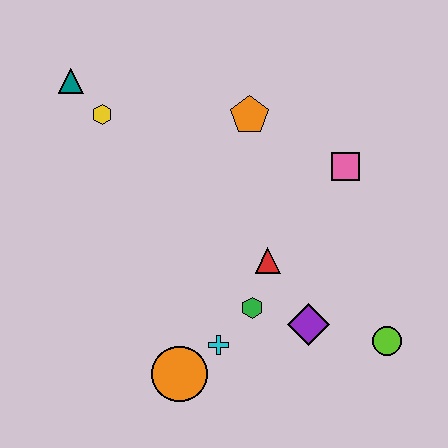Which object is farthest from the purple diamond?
The teal triangle is farthest from the purple diamond.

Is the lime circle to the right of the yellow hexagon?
Yes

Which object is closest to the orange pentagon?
The pink square is closest to the orange pentagon.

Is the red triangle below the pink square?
Yes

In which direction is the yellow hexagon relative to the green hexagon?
The yellow hexagon is above the green hexagon.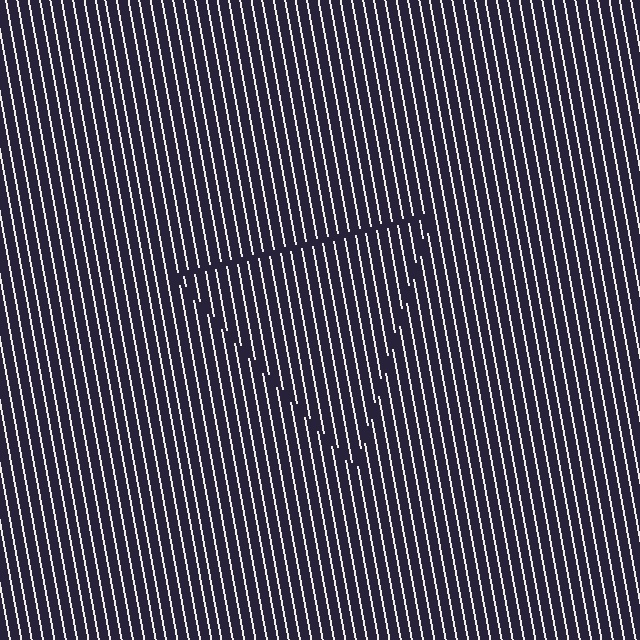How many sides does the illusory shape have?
3 sides — the line-ends trace a triangle.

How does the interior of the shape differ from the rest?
The interior of the shape contains the same grating, shifted by half a period — the contour is defined by the phase discontinuity where line-ends from the inner and outer gratings abut.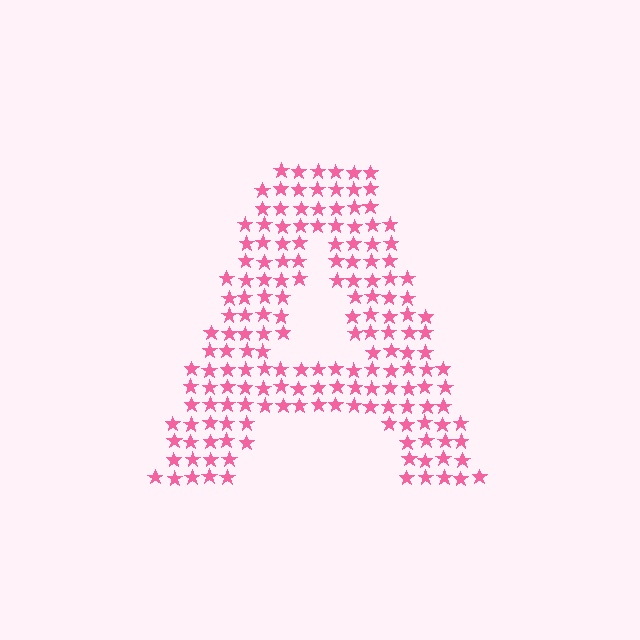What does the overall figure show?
The overall figure shows the letter A.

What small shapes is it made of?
It is made of small stars.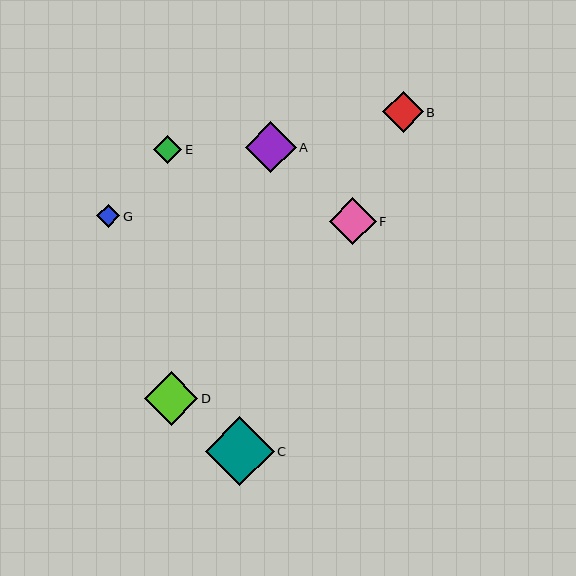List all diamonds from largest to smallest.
From largest to smallest: C, D, A, F, B, E, G.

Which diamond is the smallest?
Diamond G is the smallest with a size of approximately 23 pixels.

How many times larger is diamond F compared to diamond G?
Diamond F is approximately 2.0 times the size of diamond G.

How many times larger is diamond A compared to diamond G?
Diamond A is approximately 2.2 times the size of diamond G.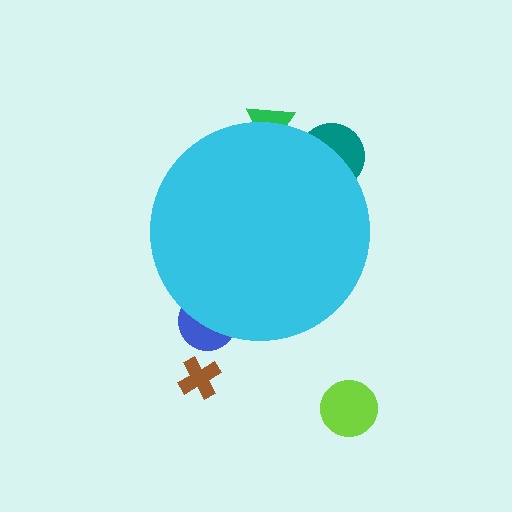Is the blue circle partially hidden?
Yes, the blue circle is partially hidden behind the cyan circle.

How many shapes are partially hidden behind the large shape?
3 shapes are partially hidden.